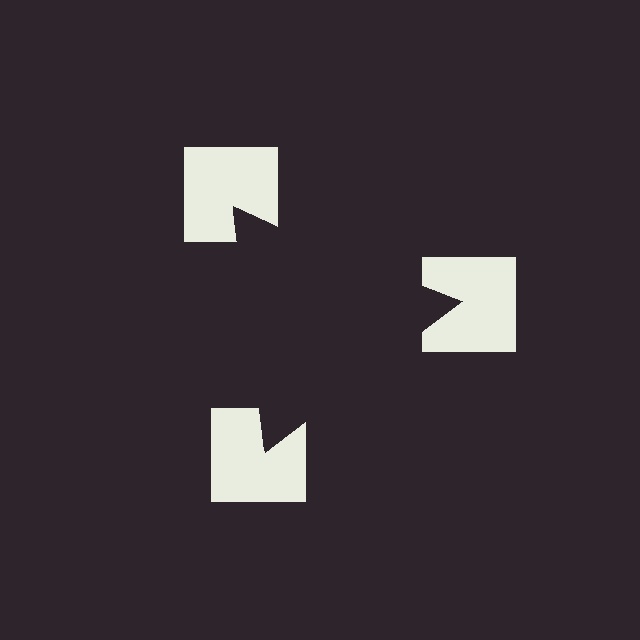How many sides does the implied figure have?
3 sides.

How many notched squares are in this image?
There are 3 — one at each vertex of the illusory triangle.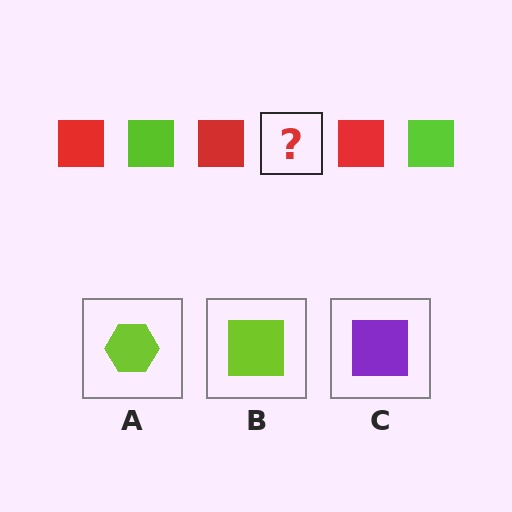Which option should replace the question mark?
Option B.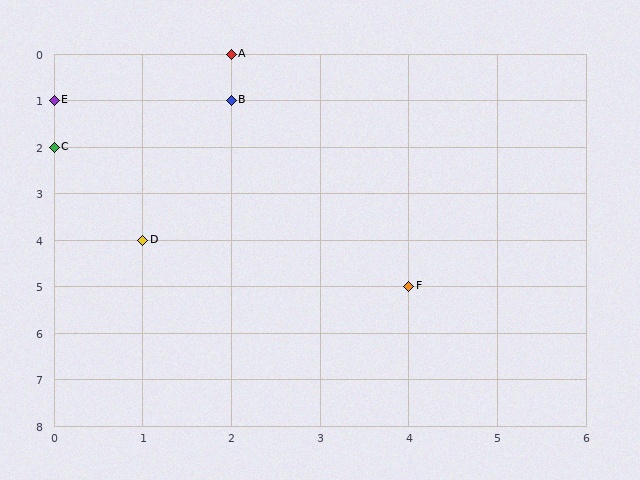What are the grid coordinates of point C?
Point C is at grid coordinates (0, 2).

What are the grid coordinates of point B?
Point B is at grid coordinates (2, 1).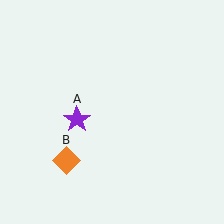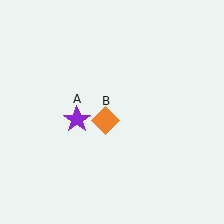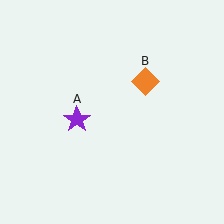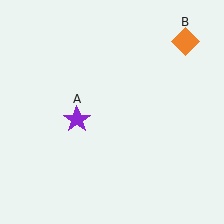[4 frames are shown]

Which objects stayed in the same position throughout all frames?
Purple star (object A) remained stationary.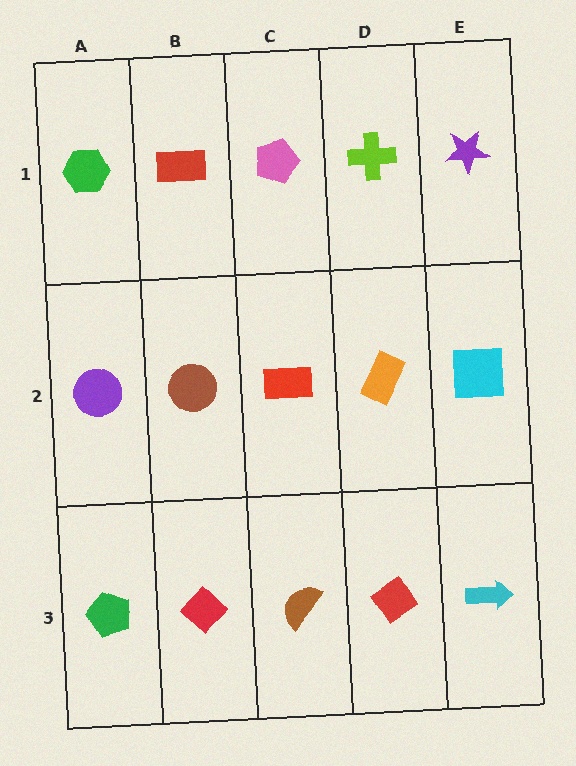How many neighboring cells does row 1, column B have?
3.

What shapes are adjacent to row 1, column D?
An orange rectangle (row 2, column D), a pink pentagon (row 1, column C), a purple star (row 1, column E).